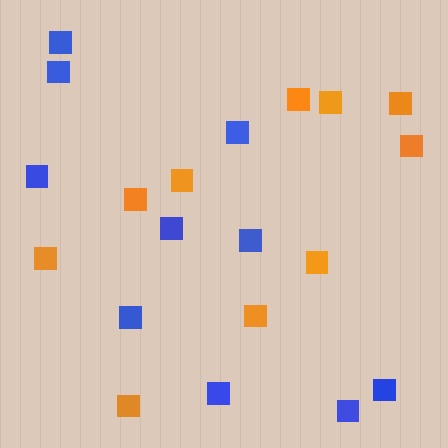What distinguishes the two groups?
There are 2 groups: one group of blue squares (10) and one group of orange squares (10).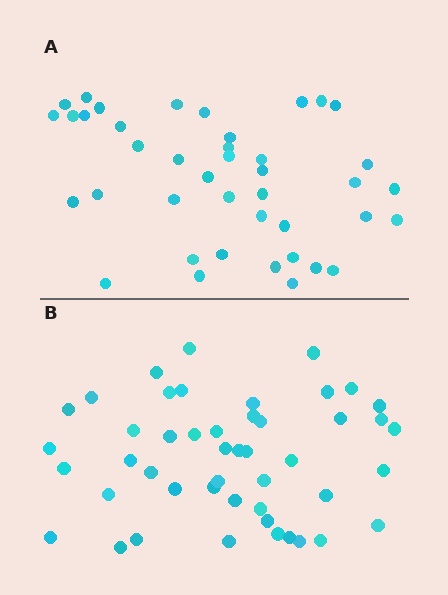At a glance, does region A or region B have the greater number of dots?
Region B (the bottom region) has more dots.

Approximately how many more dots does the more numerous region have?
Region B has about 6 more dots than region A.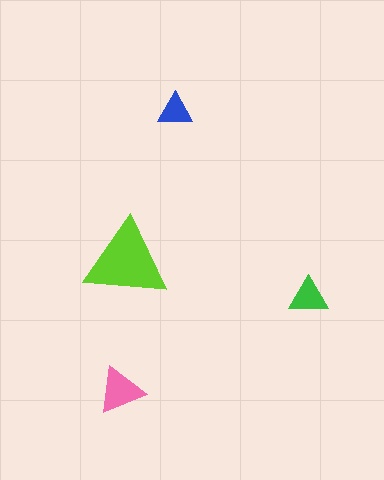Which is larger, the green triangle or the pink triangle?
The pink one.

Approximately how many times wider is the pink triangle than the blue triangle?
About 1.5 times wider.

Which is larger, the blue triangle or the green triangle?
The green one.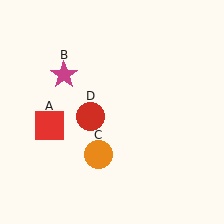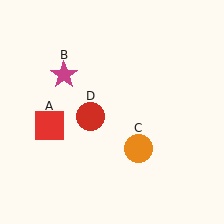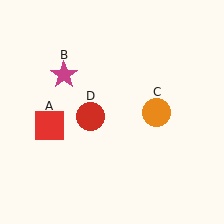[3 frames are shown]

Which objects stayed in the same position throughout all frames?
Red square (object A) and magenta star (object B) and red circle (object D) remained stationary.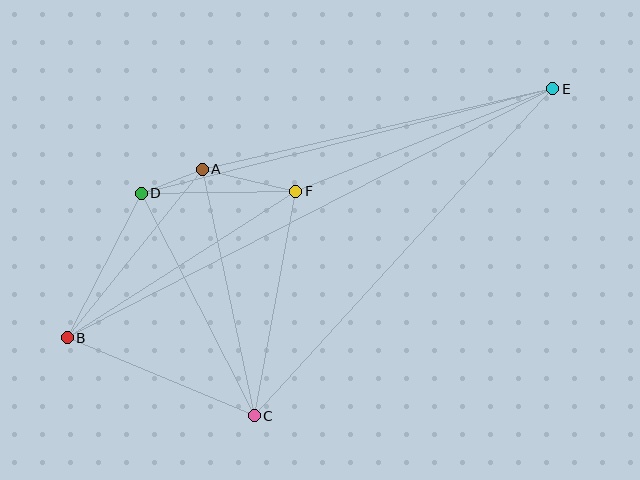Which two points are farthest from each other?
Points B and E are farthest from each other.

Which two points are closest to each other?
Points A and D are closest to each other.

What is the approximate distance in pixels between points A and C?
The distance between A and C is approximately 252 pixels.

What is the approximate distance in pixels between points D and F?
The distance between D and F is approximately 155 pixels.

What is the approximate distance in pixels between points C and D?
The distance between C and D is approximately 250 pixels.